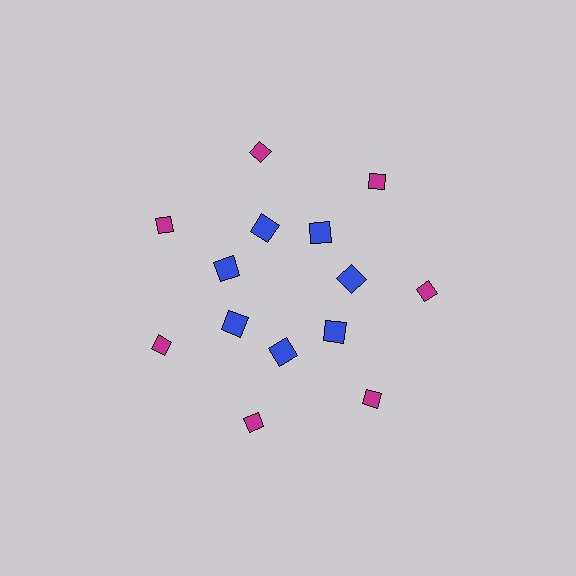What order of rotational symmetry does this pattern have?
This pattern has 7-fold rotational symmetry.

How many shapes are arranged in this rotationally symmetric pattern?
There are 14 shapes, arranged in 7 groups of 2.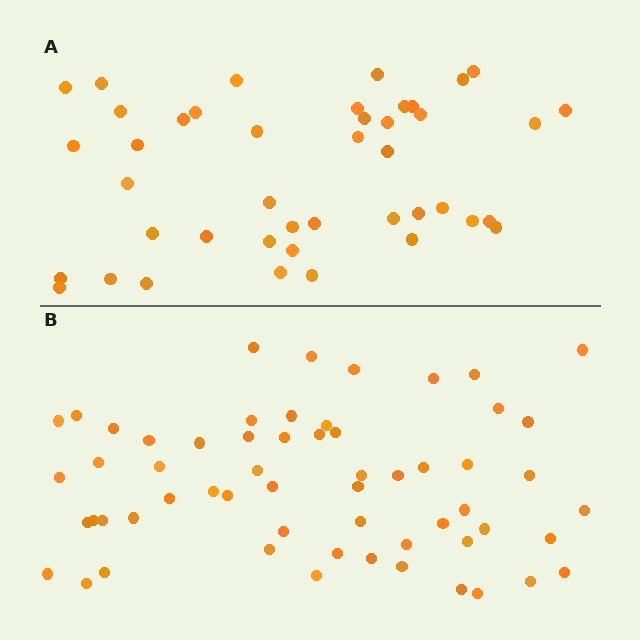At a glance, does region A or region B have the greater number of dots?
Region B (the bottom region) has more dots.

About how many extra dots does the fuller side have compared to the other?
Region B has approximately 15 more dots than region A.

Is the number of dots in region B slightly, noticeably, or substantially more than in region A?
Region B has noticeably more, but not dramatically so. The ratio is roughly 1.4 to 1.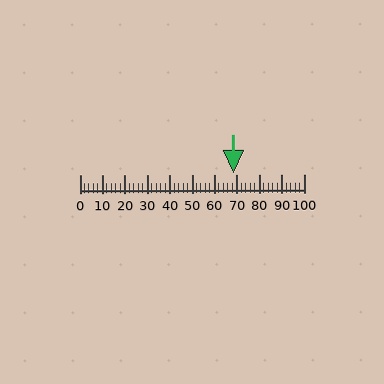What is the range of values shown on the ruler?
The ruler shows values from 0 to 100.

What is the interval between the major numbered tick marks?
The major tick marks are spaced 10 units apart.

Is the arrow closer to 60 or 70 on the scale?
The arrow is closer to 70.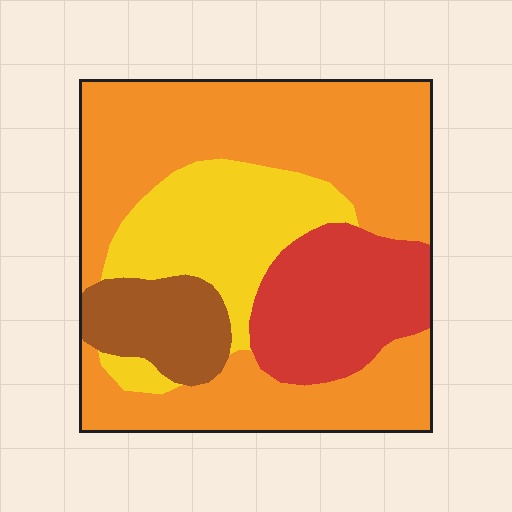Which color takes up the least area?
Brown, at roughly 10%.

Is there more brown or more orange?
Orange.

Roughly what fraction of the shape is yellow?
Yellow takes up about one fifth (1/5) of the shape.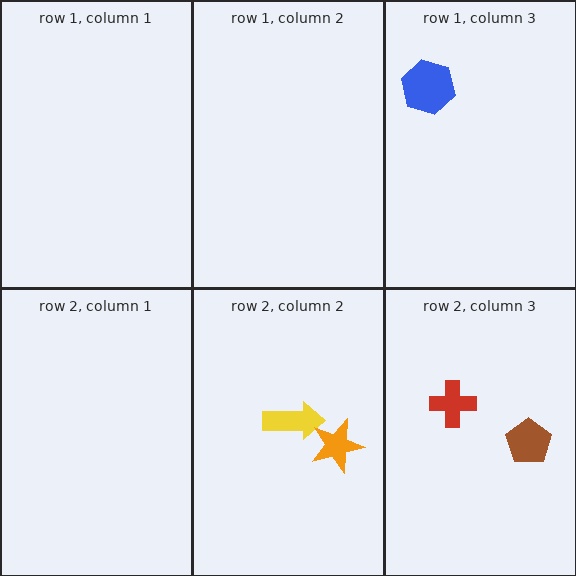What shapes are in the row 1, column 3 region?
The blue hexagon.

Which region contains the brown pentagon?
The row 2, column 3 region.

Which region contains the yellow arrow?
The row 2, column 2 region.